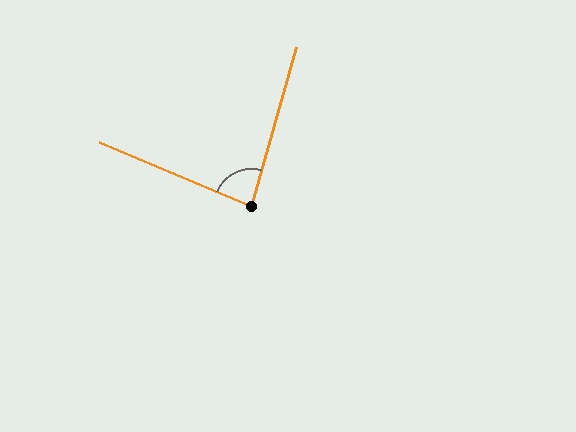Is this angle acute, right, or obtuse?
It is acute.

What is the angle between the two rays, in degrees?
Approximately 83 degrees.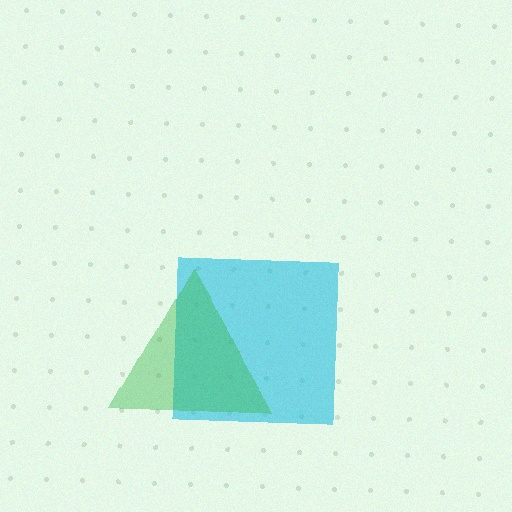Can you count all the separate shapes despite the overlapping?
Yes, there are 2 separate shapes.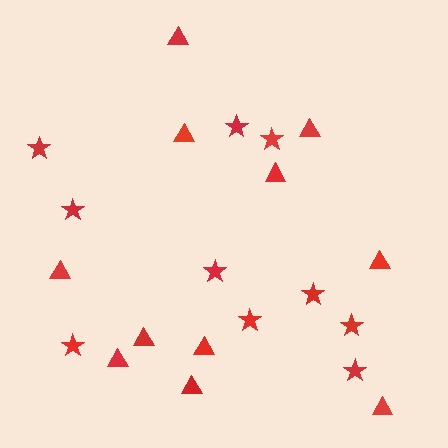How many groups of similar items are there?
There are 2 groups: one group of triangles (11) and one group of stars (10).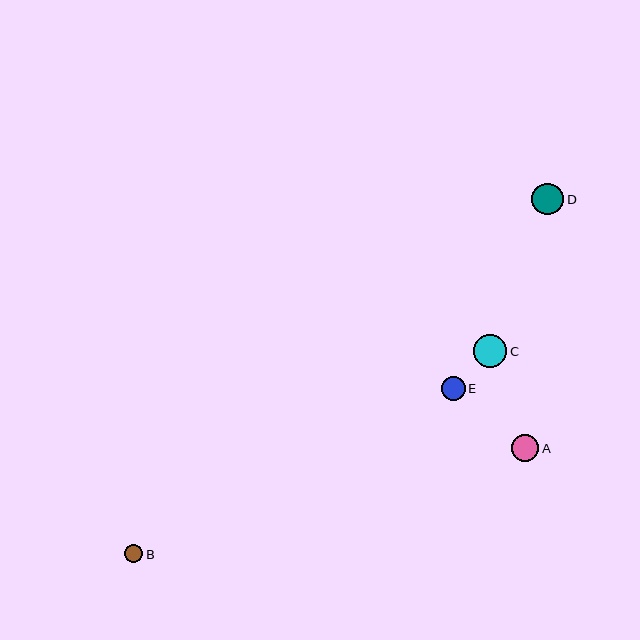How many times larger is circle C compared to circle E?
Circle C is approximately 1.4 times the size of circle E.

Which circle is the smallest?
Circle B is the smallest with a size of approximately 18 pixels.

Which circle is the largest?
Circle C is the largest with a size of approximately 33 pixels.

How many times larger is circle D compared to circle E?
Circle D is approximately 1.3 times the size of circle E.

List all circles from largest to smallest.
From largest to smallest: C, D, A, E, B.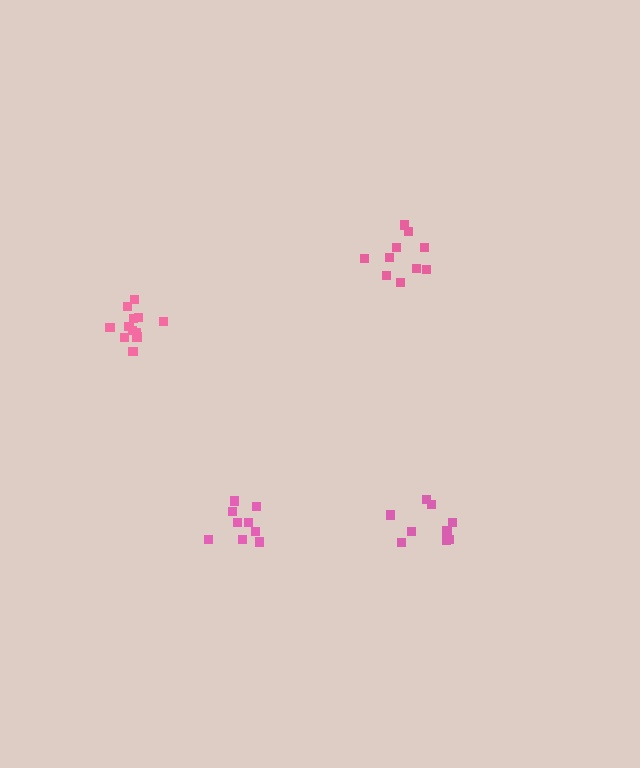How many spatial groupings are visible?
There are 4 spatial groupings.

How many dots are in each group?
Group 1: 9 dots, Group 2: 9 dots, Group 3: 12 dots, Group 4: 10 dots (40 total).